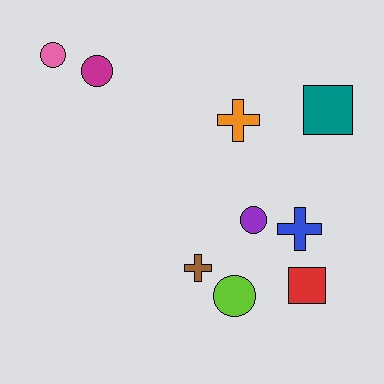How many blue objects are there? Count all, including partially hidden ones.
There is 1 blue object.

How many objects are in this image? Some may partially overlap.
There are 9 objects.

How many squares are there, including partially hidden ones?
There are 2 squares.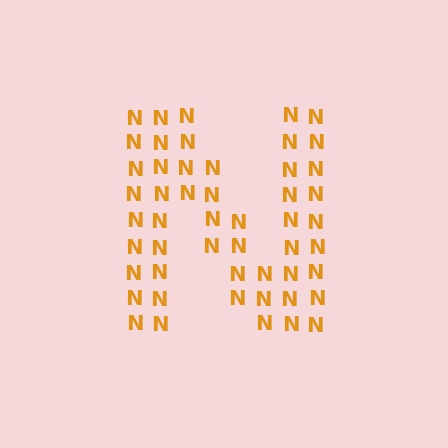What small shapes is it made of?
It is made of small letter N's.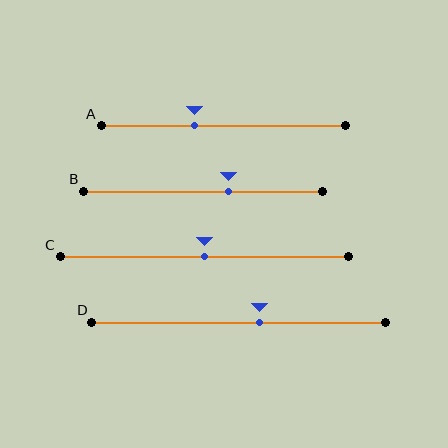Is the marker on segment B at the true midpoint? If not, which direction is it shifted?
No, the marker on segment B is shifted to the right by about 11% of the segment length.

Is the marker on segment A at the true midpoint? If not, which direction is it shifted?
No, the marker on segment A is shifted to the left by about 12% of the segment length.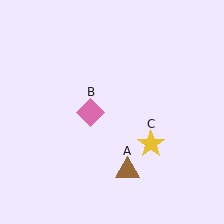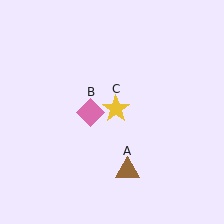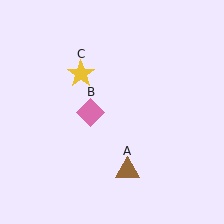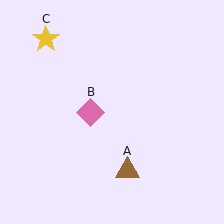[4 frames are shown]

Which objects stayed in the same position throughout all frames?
Brown triangle (object A) and pink diamond (object B) remained stationary.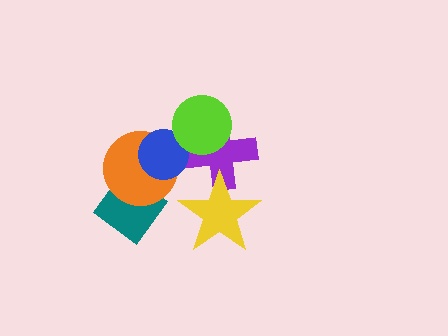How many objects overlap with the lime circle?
2 objects overlap with the lime circle.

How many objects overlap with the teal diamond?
1 object overlaps with the teal diamond.